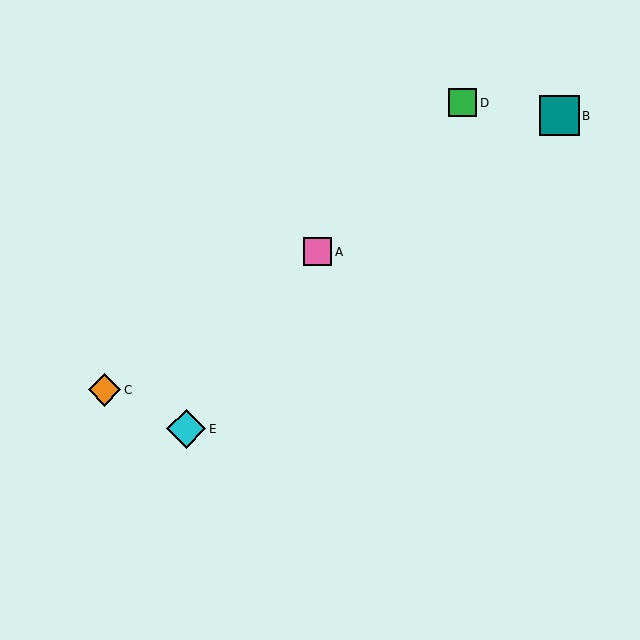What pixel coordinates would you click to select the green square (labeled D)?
Click at (463, 103) to select the green square D.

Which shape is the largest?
The teal square (labeled B) is the largest.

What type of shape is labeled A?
Shape A is a pink square.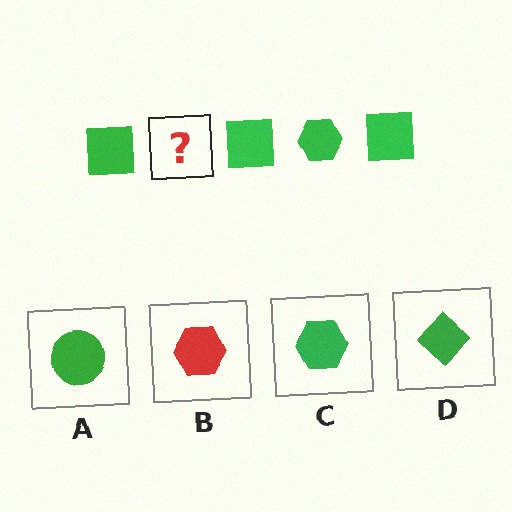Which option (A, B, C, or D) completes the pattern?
C.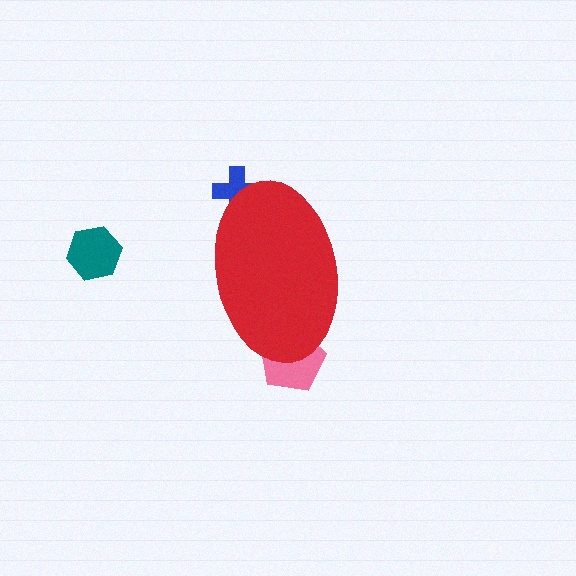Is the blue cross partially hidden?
Yes, the blue cross is partially hidden behind the red ellipse.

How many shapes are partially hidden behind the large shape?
2 shapes are partially hidden.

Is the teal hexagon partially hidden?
No, the teal hexagon is fully visible.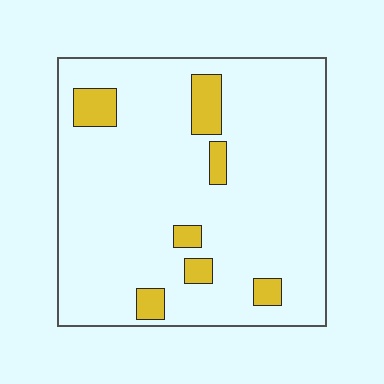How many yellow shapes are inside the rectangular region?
7.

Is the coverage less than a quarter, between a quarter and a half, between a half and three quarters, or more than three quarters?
Less than a quarter.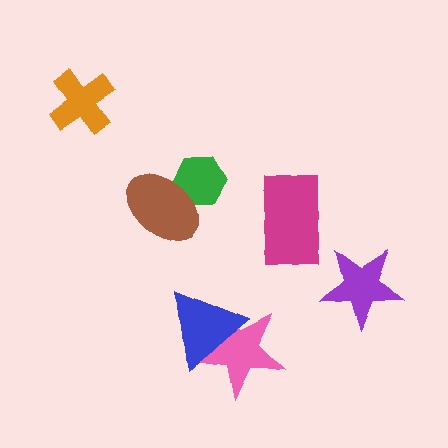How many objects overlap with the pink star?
1 object overlaps with the pink star.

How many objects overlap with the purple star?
0 objects overlap with the purple star.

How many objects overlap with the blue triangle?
1 object overlaps with the blue triangle.